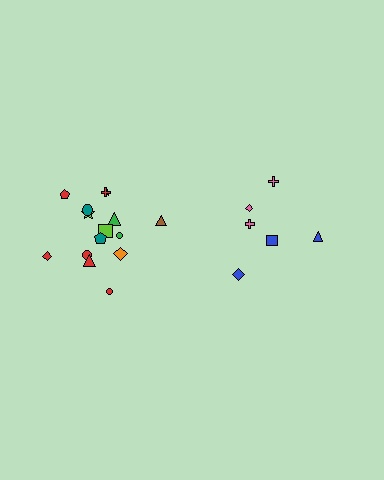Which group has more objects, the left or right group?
The left group.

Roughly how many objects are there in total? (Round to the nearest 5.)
Roughly 20 objects in total.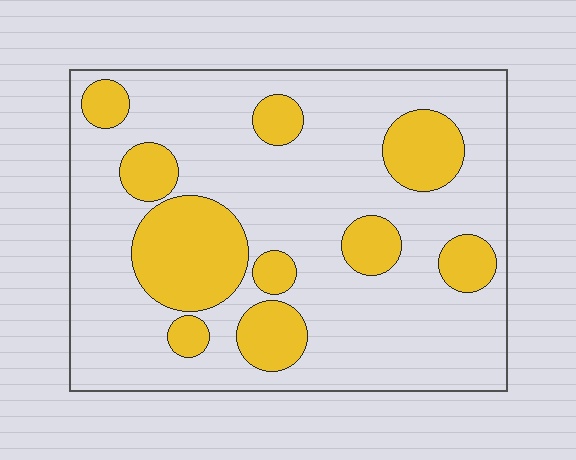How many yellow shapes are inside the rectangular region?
10.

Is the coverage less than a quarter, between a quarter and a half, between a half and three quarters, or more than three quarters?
Between a quarter and a half.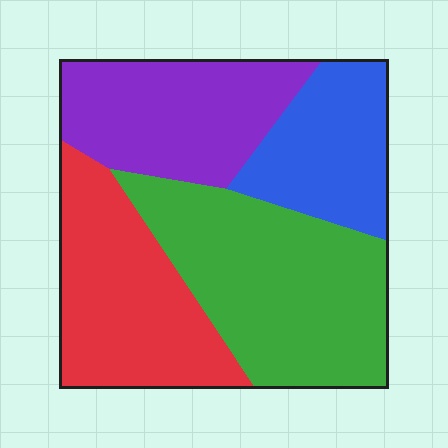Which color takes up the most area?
Green, at roughly 35%.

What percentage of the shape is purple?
Purple takes up about one quarter (1/4) of the shape.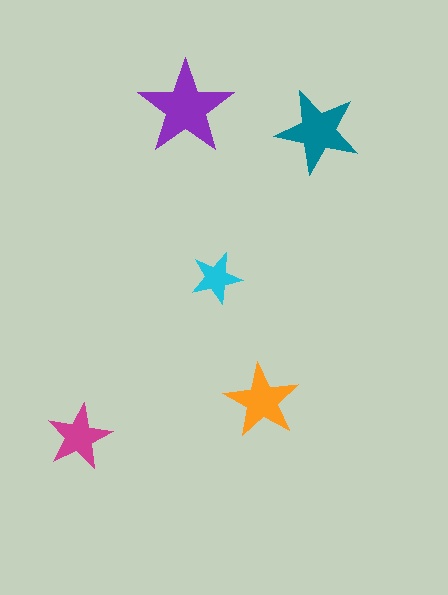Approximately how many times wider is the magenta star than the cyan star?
About 1.5 times wider.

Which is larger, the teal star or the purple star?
The purple one.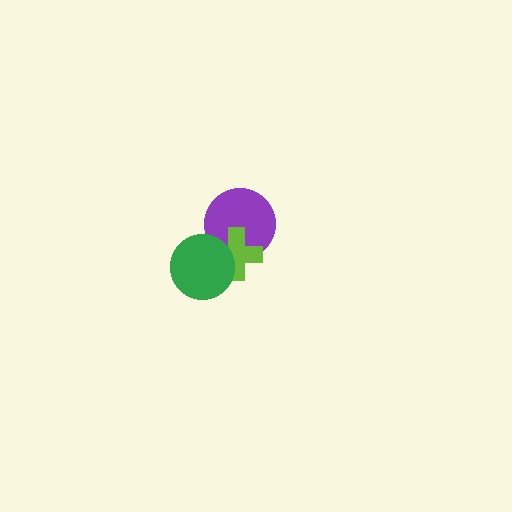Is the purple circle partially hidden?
Yes, it is partially covered by another shape.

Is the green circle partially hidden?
No, no other shape covers it.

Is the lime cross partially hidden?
Yes, it is partially covered by another shape.